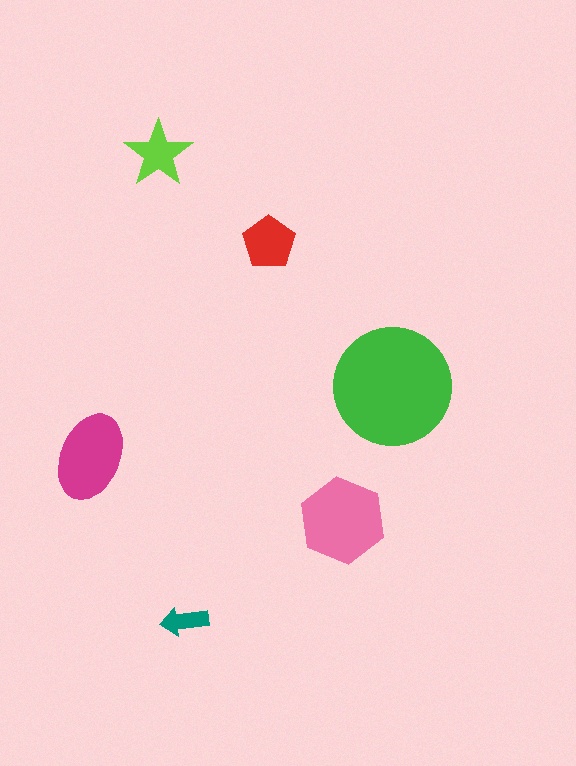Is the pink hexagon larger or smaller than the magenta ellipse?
Larger.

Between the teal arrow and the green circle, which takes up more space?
The green circle.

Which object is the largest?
The green circle.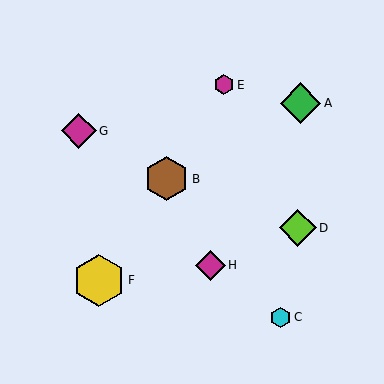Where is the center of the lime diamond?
The center of the lime diamond is at (298, 228).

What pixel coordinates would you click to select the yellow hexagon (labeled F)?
Click at (99, 280) to select the yellow hexagon F.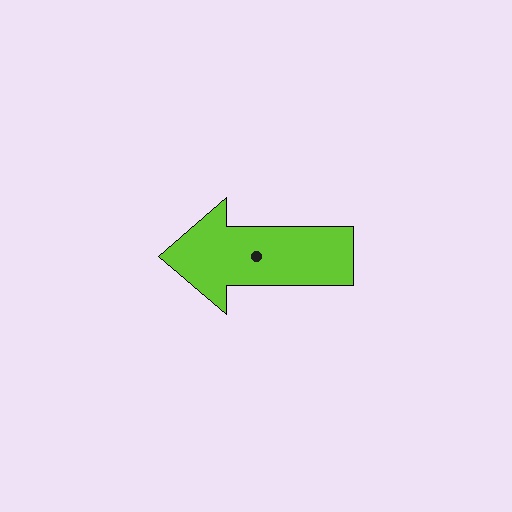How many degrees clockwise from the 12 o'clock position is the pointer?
Approximately 270 degrees.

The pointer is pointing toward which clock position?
Roughly 9 o'clock.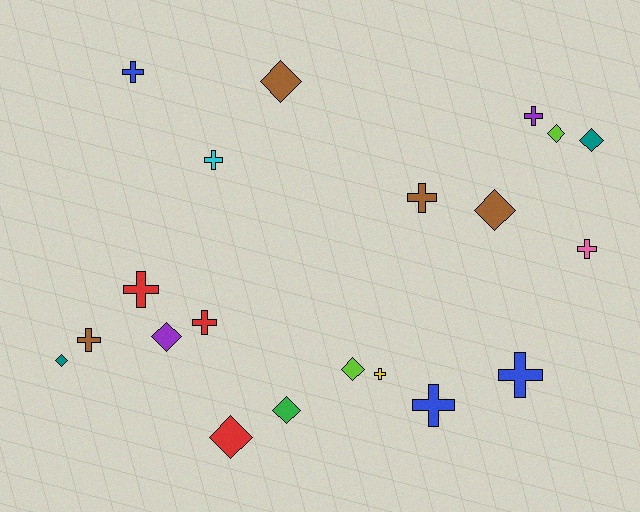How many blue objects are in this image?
There are 3 blue objects.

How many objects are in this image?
There are 20 objects.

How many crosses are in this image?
There are 11 crosses.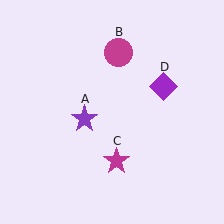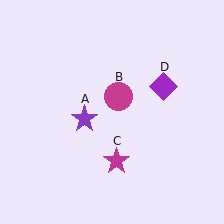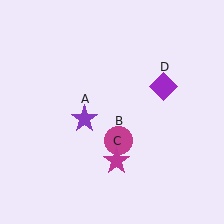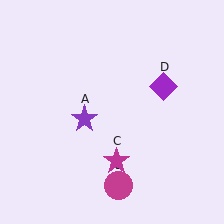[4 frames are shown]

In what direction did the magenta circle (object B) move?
The magenta circle (object B) moved down.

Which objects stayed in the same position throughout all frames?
Purple star (object A) and magenta star (object C) and purple diamond (object D) remained stationary.